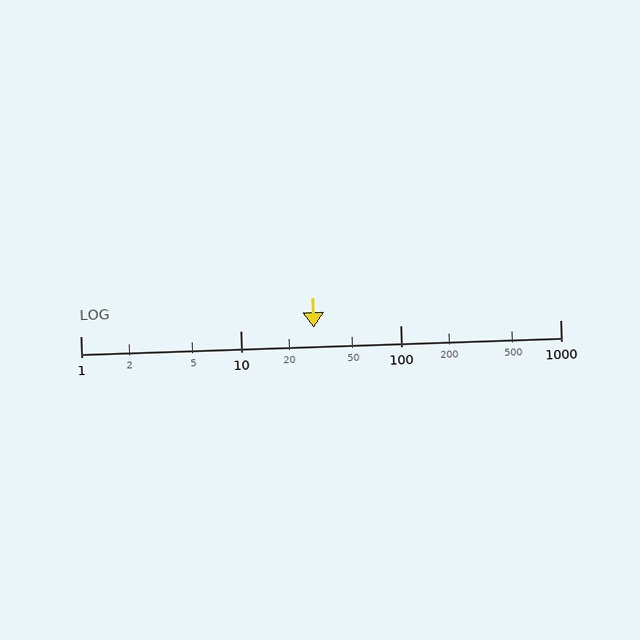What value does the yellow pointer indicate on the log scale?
The pointer indicates approximately 29.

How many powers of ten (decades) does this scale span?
The scale spans 3 decades, from 1 to 1000.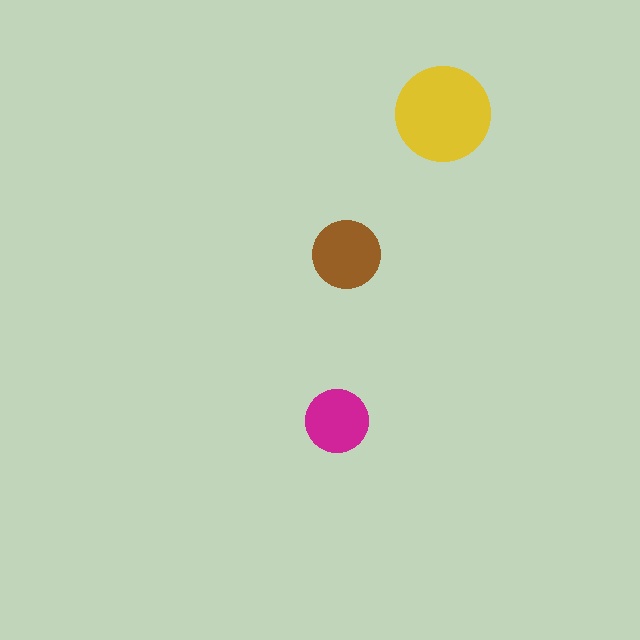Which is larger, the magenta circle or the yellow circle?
The yellow one.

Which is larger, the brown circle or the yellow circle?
The yellow one.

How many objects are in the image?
There are 3 objects in the image.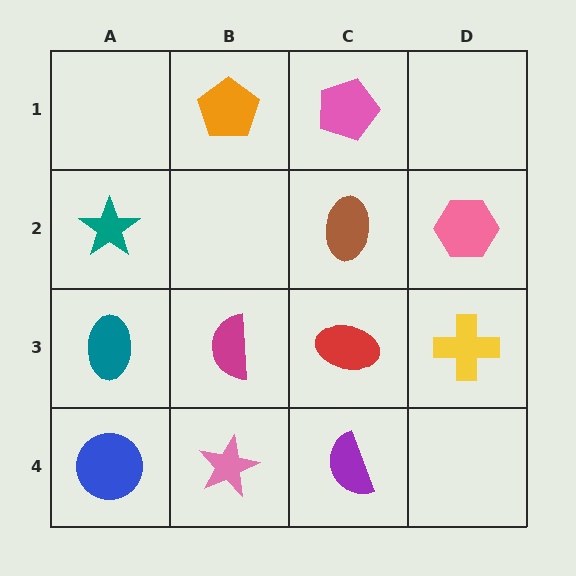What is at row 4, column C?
A purple semicircle.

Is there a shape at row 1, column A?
No, that cell is empty.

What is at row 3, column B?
A magenta semicircle.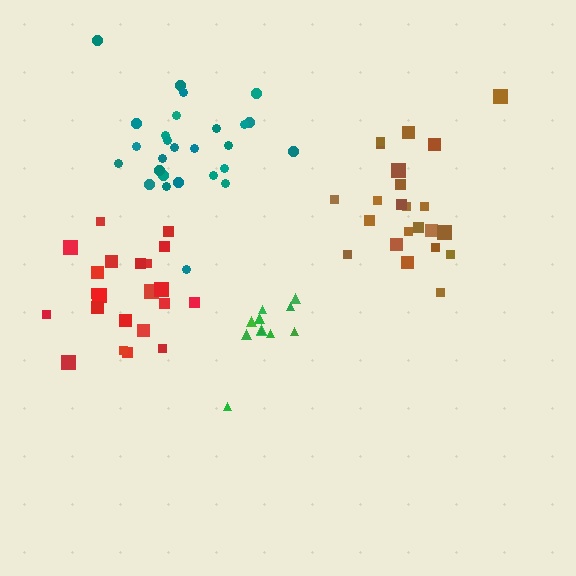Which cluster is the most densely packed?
Green.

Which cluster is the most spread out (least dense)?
Brown.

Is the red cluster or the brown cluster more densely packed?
Red.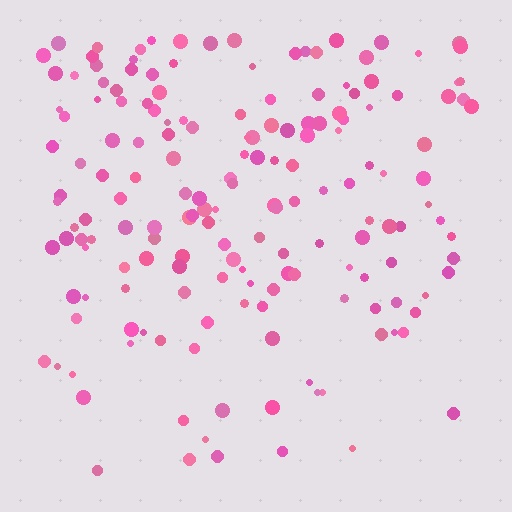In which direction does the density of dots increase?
From bottom to top, with the top side densest.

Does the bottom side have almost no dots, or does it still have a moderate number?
Still a moderate number, just noticeably fewer than the top.